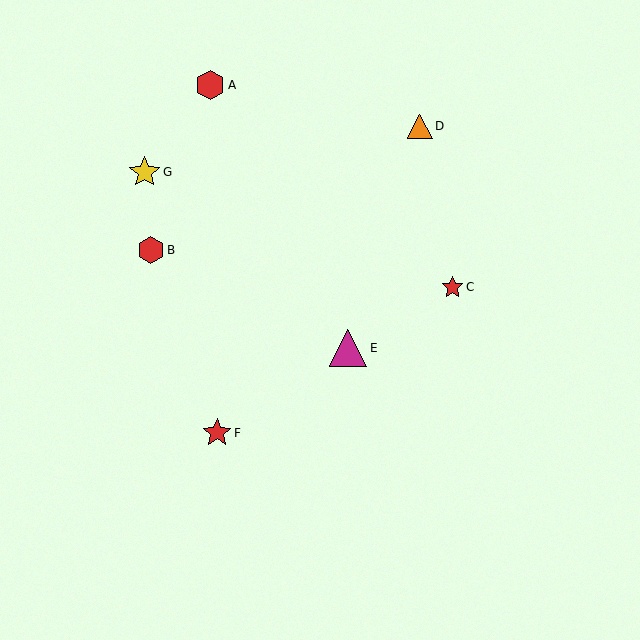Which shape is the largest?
The magenta triangle (labeled E) is the largest.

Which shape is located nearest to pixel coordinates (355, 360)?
The magenta triangle (labeled E) at (348, 348) is nearest to that location.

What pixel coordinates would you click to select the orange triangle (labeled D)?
Click at (420, 126) to select the orange triangle D.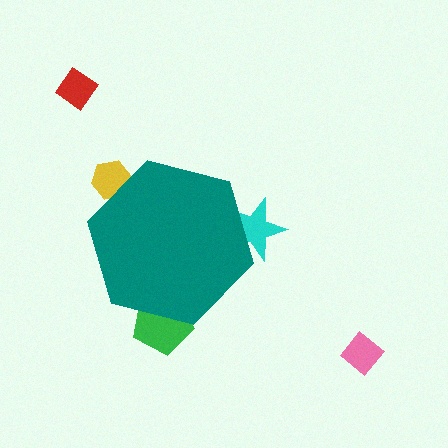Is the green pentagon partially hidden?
Yes, the green pentagon is partially hidden behind the teal hexagon.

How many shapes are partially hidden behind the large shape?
3 shapes are partially hidden.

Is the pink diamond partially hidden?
No, the pink diamond is fully visible.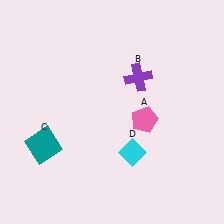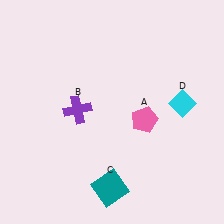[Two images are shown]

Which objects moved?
The objects that moved are: the purple cross (B), the teal square (C), the cyan diamond (D).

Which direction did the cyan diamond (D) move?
The cyan diamond (D) moved right.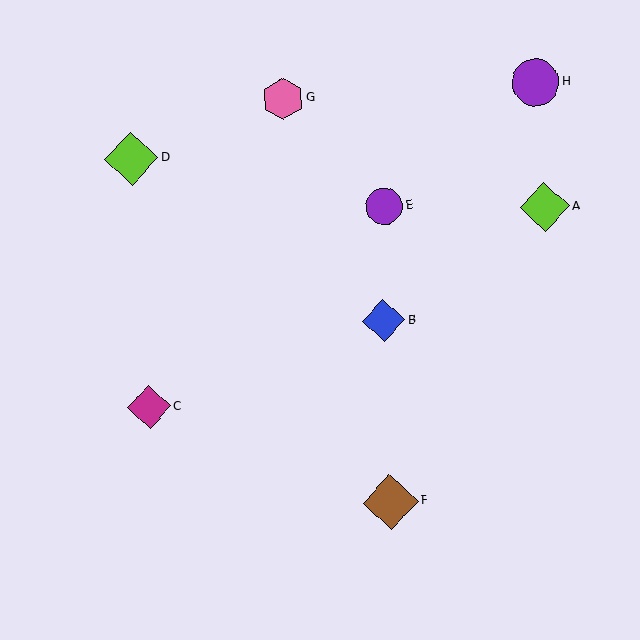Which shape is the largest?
The brown diamond (labeled F) is the largest.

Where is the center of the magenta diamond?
The center of the magenta diamond is at (149, 407).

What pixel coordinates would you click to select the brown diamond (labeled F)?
Click at (390, 502) to select the brown diamond F.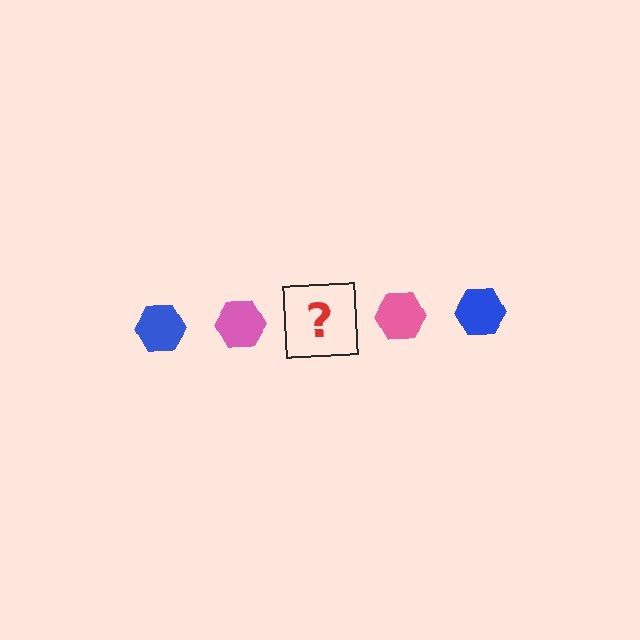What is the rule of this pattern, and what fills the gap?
The rule is that the pattern cycles through blue, pink hexagons. The gap should be filled with a blue hexagon.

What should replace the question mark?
The question mark should be replaced with a blue hexagon.